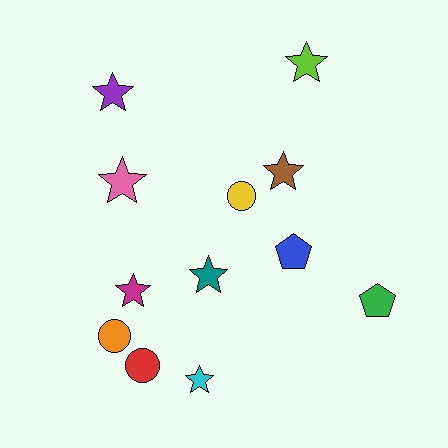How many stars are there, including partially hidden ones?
There are 7 stars.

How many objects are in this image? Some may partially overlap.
There are 12 objects.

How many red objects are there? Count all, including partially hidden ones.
There is 1 red object.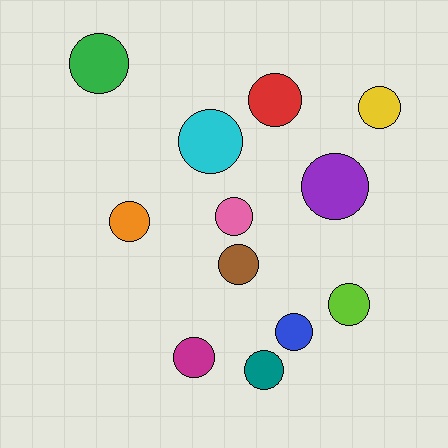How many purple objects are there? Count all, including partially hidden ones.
There is 1 purple object.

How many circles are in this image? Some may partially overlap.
There are 12 circles.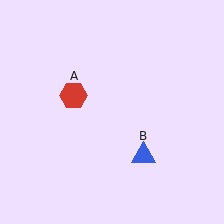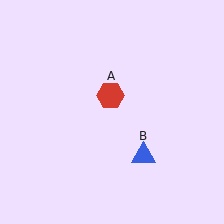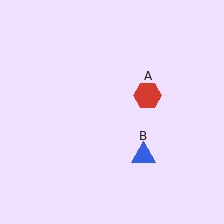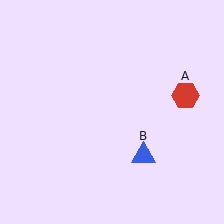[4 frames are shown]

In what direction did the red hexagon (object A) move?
The red hexagon (object A) moved right.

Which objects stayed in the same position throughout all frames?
Blue triangle (object B) remained stationary.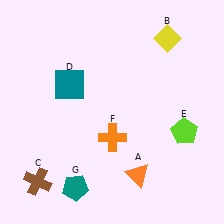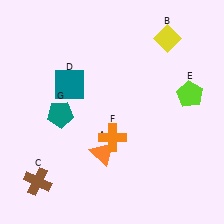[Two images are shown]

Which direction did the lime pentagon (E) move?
The lime pentagon (E) moved up.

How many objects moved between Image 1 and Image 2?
3 objects moved between the two images.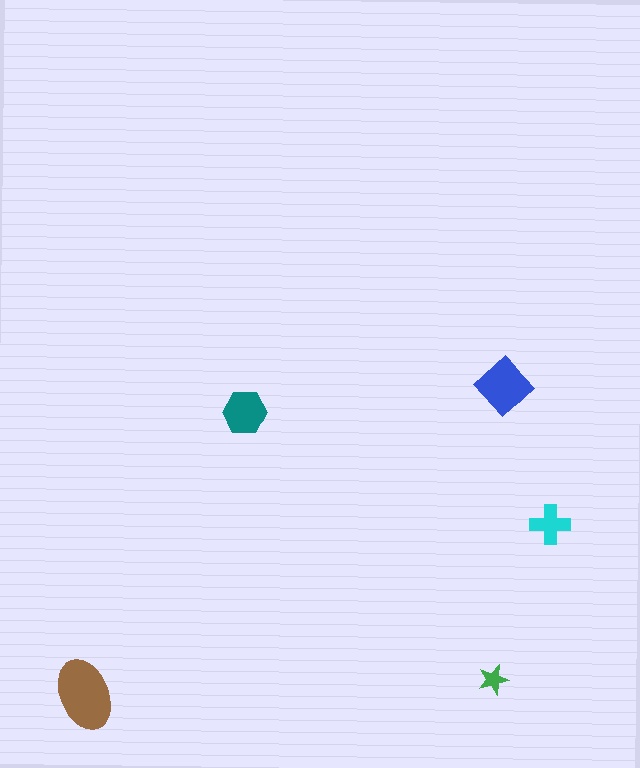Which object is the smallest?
The green star.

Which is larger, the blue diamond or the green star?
The blue diamond.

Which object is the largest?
The brown ellipse.